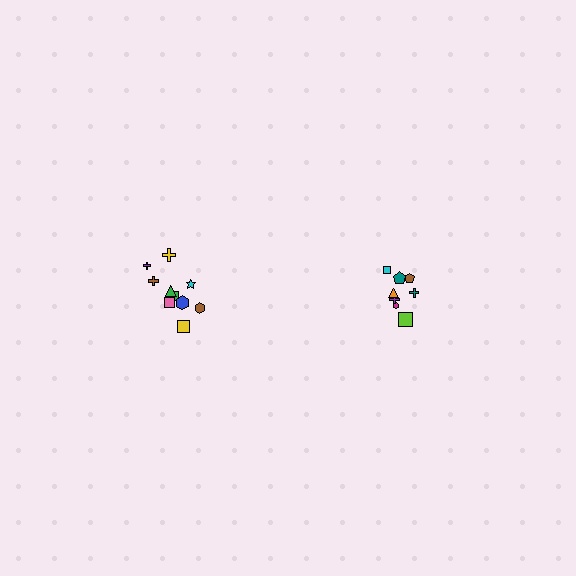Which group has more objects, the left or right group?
The left group.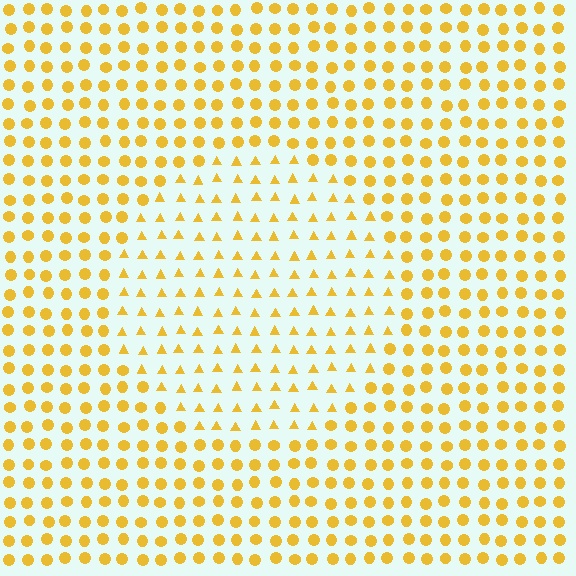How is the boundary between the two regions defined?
The boundary is defined by a change in element shape: triangles inside vs. circles outside. All elements share the same color and spacing.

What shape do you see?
I see a circle.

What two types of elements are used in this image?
The image uses triangles inside the circle region and circles outside it.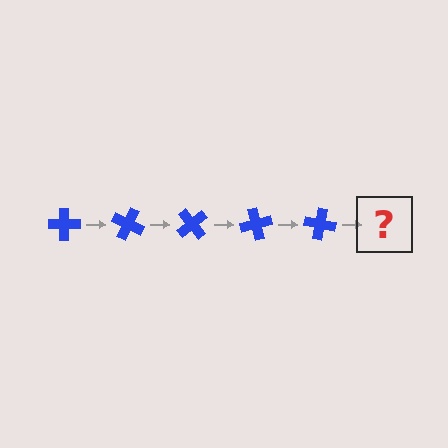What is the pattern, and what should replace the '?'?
The pattern is that the cross rotates 25 degrees each step. The '?' should be a blue cross rotated 125 degrees.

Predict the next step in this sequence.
The next step is a blue cross rotated 125 degrees.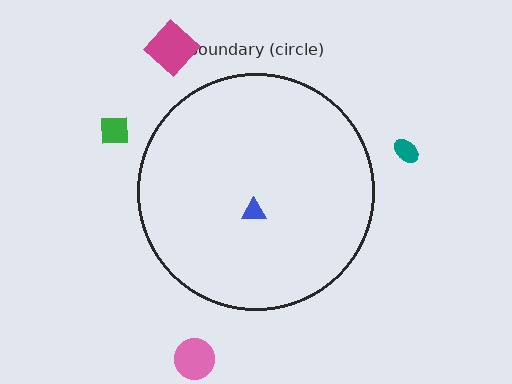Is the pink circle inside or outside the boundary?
Outside.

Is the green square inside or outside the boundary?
Outside.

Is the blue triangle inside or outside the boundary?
Inside.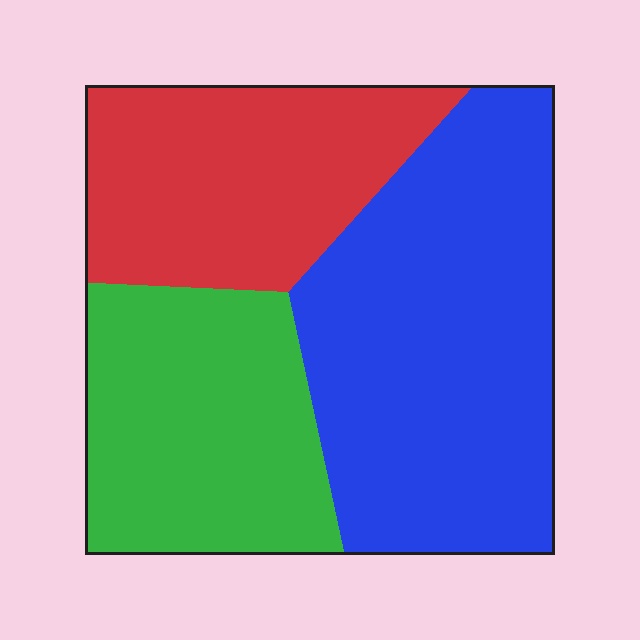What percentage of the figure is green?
Green takes up about one quarter (1/4) of the figure.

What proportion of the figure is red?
Red covers 27% of the figure.